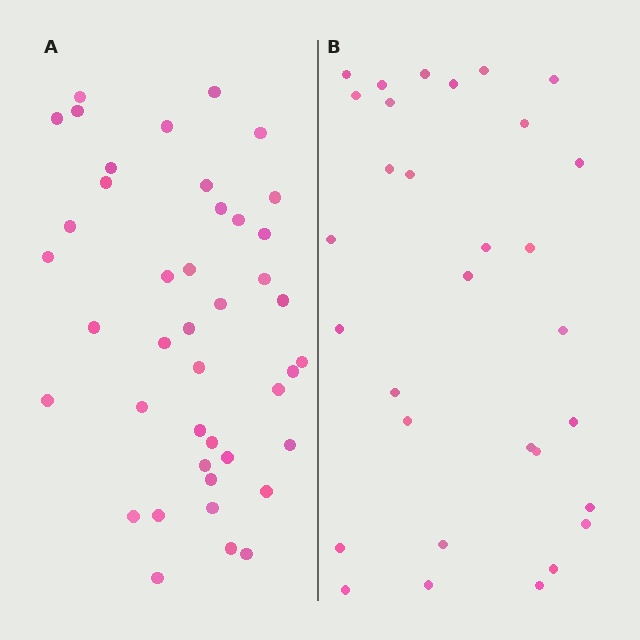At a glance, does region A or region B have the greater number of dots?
Region A (the left region) has more dots.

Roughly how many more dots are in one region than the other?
Region A has roughly 12 or so more dots than region B.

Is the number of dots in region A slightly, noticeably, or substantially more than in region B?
Region A has noticeably more, but not dramatically so. The ratio is roughly 1.4 to 1.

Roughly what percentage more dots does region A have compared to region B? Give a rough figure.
About 35% more.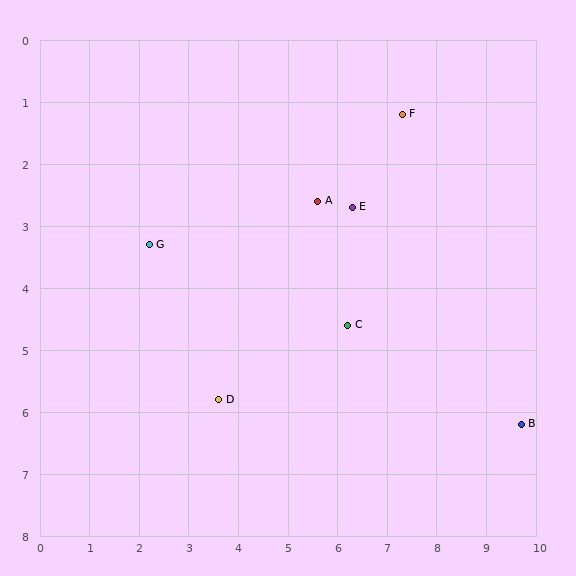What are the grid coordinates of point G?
Point G is at approximately (2.2, 3.3).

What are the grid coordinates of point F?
Point F is at approximately (7.3, 1.2).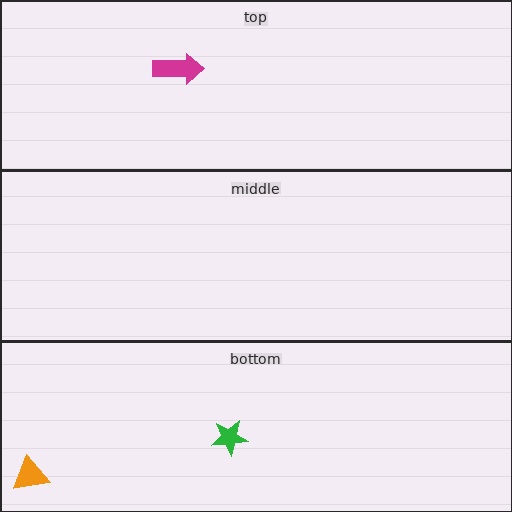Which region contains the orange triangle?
The bottom region.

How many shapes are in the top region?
1.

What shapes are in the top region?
The magenta arrow.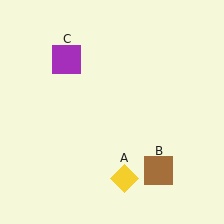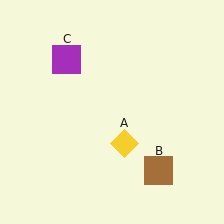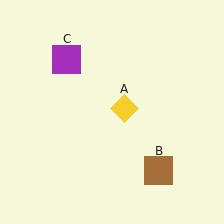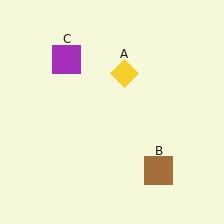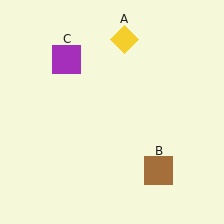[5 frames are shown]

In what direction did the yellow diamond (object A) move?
The yellow diamond (object A) moved up.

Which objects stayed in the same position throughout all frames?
Brown square (object B) and purple square (object C) remained stationary.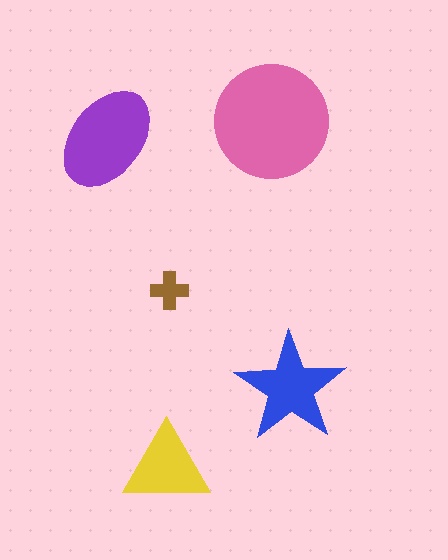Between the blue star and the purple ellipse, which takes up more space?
The purple ellipse.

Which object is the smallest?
The brown cross.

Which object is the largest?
The pink circle.